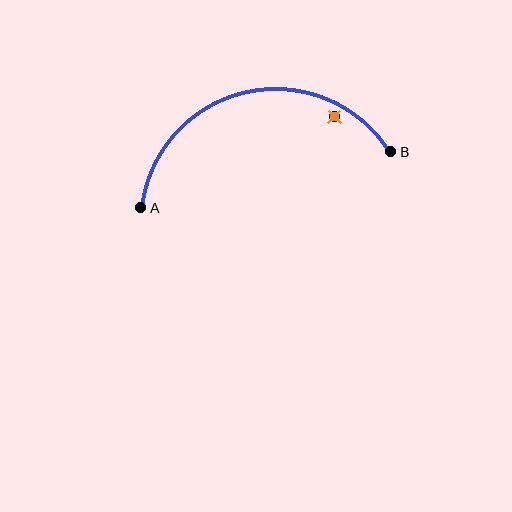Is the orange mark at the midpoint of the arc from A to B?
No — the orange mark does not lie on the arc at all. It sits slightly inside the curve.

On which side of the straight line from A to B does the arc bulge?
The arc bulges above the straight line connecting A and B.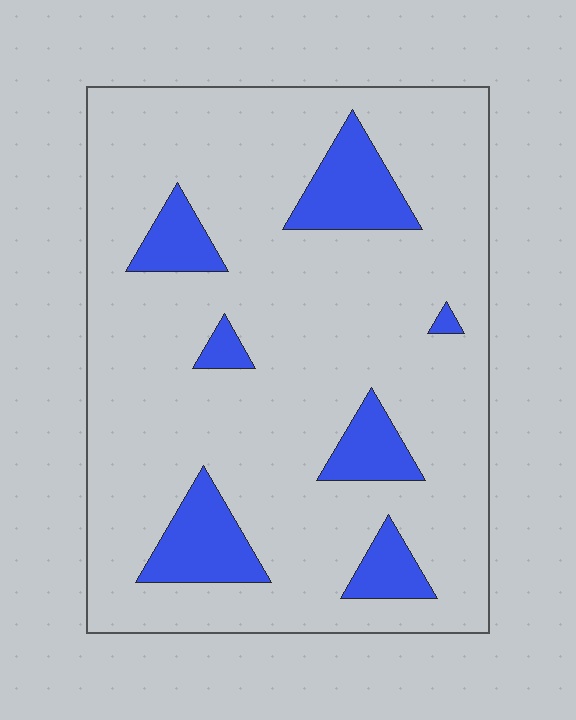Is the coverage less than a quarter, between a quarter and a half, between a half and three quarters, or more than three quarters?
Less than a quarter.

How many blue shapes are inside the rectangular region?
7.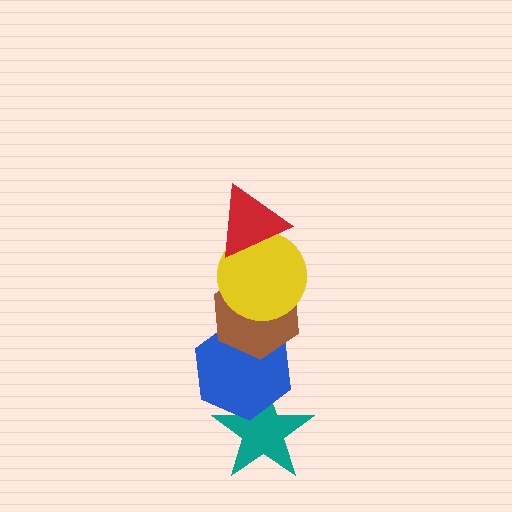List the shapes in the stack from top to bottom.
From top to bottom: the red triangle, the yellow circle, the brown hexagon, the blue hexagon, the teal star.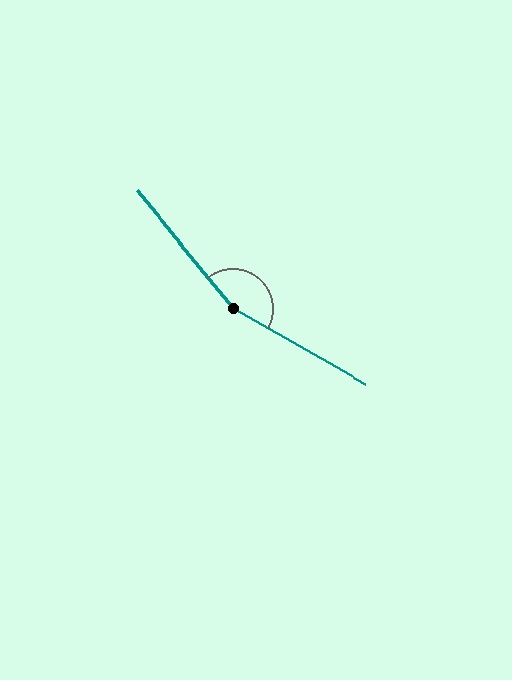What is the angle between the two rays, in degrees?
Approximately 159 degrees.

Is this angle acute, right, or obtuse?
It is obtuse.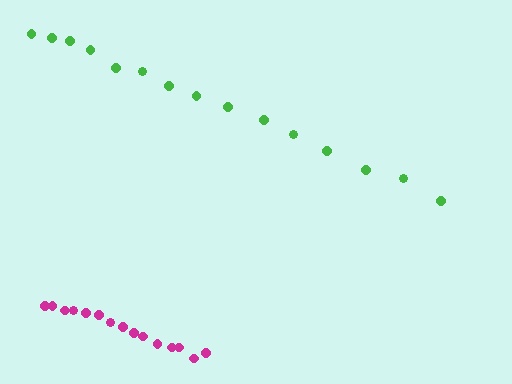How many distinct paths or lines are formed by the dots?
There are 2 distinct paths.